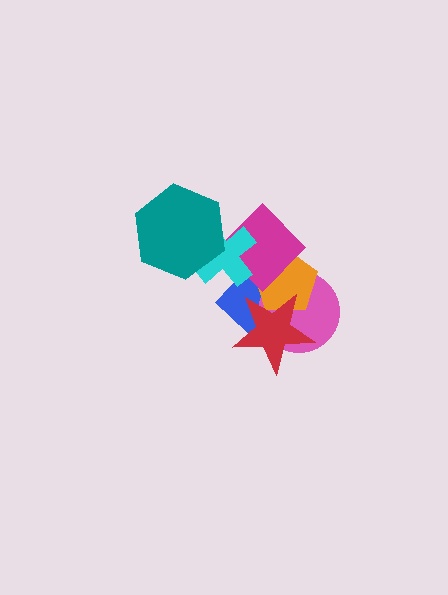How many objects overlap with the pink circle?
4 objects overlap with the pink circle.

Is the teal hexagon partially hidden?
No, no other shape covers it.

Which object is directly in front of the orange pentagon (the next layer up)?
The magenta diamond is directly in front of the orange pentagon.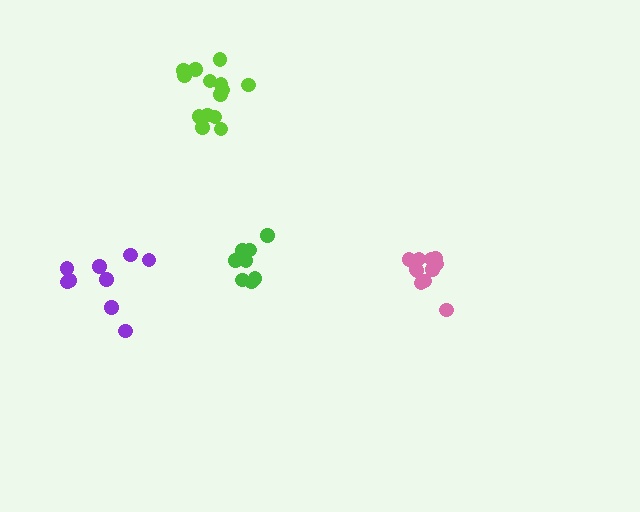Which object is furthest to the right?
The pink cluster is rightmost.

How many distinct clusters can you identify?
There are 4 distinct clusters.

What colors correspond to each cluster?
The clusters are colored: pink, green, lime, purple.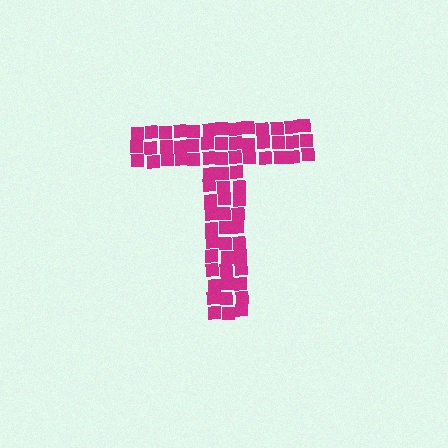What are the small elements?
The small elements are squares.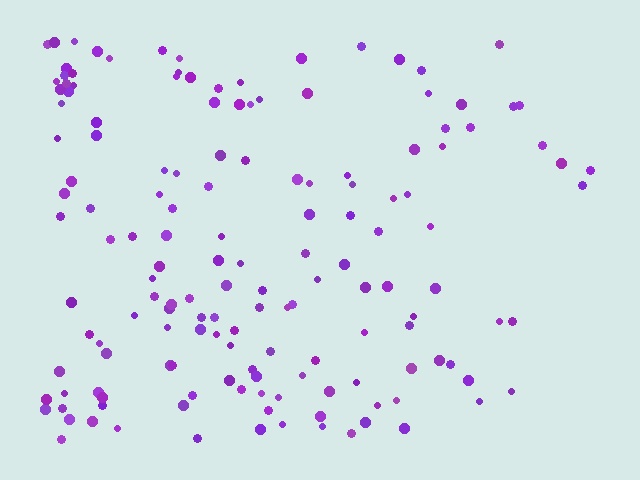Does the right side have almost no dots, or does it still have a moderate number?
Still a moderate number, just noticeably fewer than the left.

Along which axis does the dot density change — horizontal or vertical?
Horizontal.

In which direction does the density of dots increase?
From right to left, with the left side densest.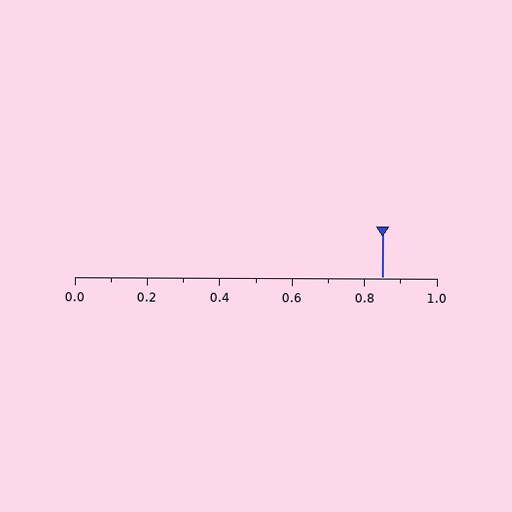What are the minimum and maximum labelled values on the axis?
The axis runs from 0.0 to 1.0.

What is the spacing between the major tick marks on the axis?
The major ticks are spaced 0.2 apart.